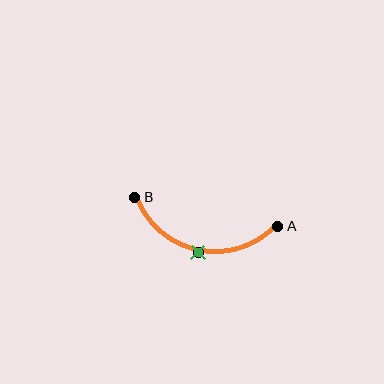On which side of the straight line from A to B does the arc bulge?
The arc bulges below the straight line connecting A and B.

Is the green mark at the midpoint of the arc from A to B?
Yes. The green mark lies on the arc at equal arc-length from both A and B — it is the arc midpoint.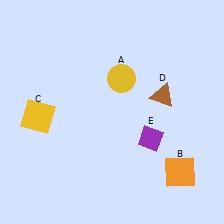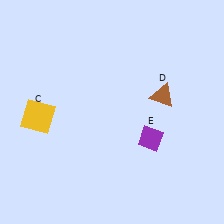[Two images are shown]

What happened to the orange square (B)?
The orange square (B) was removed in Image 2. It was in the bottom-right area of Image 1.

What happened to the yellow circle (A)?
The yellow circle (A) was removed in Image 2. It was in the top-right area of Image 1.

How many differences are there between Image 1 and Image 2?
There are 2 differences between the two images.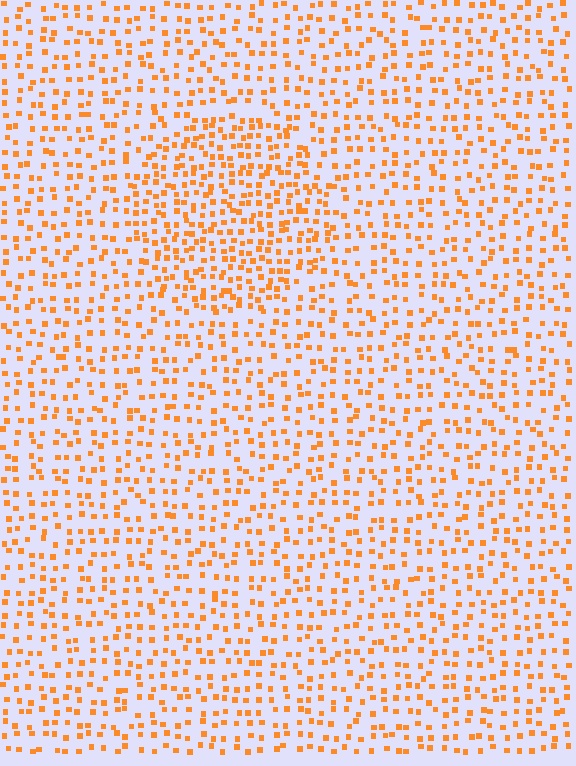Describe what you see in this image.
The image contains small orange elements arranged at two different densities. A circle-shaped region is visible where the elements are more densely packed than the surrounding area.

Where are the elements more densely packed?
The elements are more densely packed inside the circle boundary.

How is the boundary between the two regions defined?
The boundary is defined by a change in element density (approximately 1.7x ratio). All elements are the same color, size, and shape.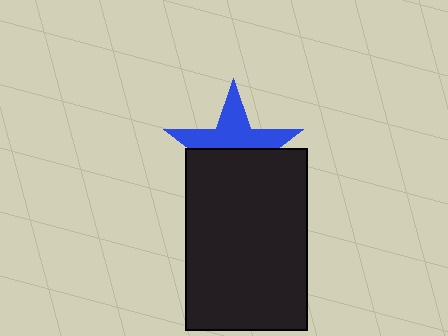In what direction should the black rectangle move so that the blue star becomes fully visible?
The black rectangle should move down. That is the shortest direction to clear the overlap and leave the blue star fully visible.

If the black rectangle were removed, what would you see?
You would see the complete blue star.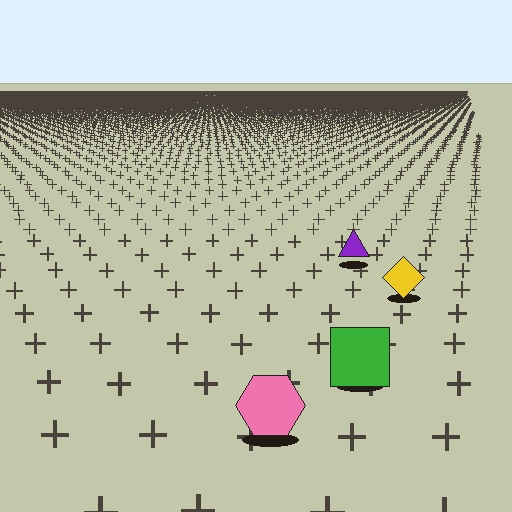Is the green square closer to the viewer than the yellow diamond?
Yes. The green square is closer — you can tell from the texture gradient: the ground texture is coarser near it.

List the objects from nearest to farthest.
From nearest to farthest: the pink hexagon, the green square, the yellow diamond, the purple triangle.